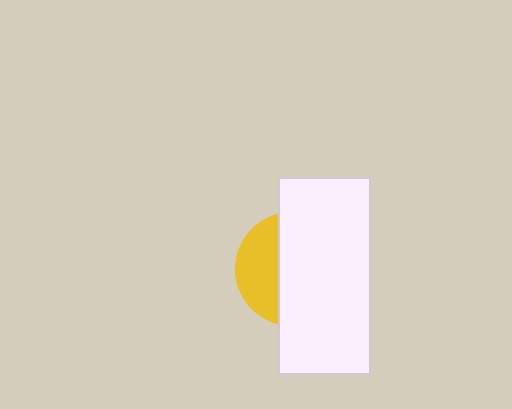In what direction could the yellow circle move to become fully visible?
The yellow circle could move left. That would shift it out from behind the white rectangle entirely.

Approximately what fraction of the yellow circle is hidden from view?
Roughly 66% of the yellow circle is hidden behind the white rectangle.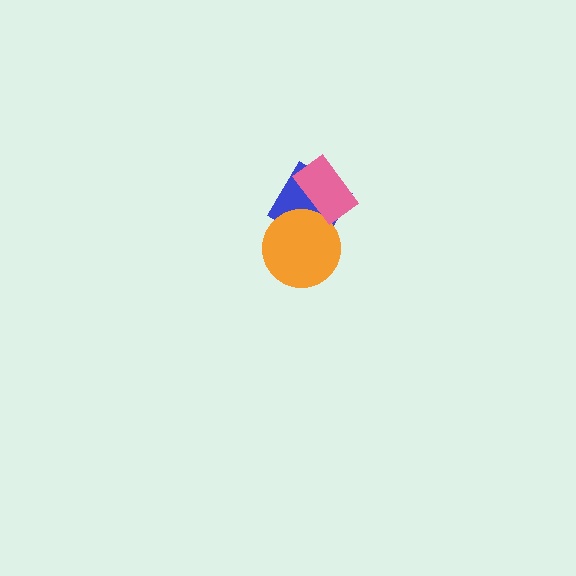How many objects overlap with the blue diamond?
2 objects overlap with the blue diamond.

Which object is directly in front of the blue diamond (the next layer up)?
The orange circle is directly in front of the blue diamond.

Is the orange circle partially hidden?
No, no other shape covers it.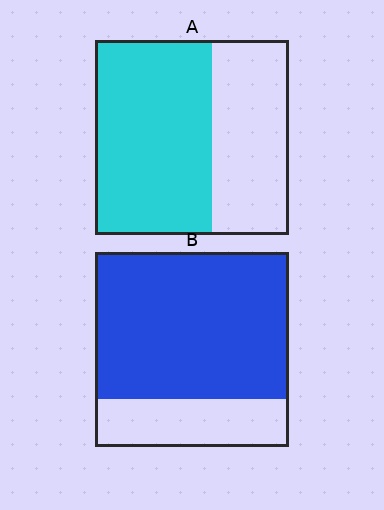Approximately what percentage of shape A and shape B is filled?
A is approximately 60% and B is approximately 75%.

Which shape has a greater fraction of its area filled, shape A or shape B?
Shape B.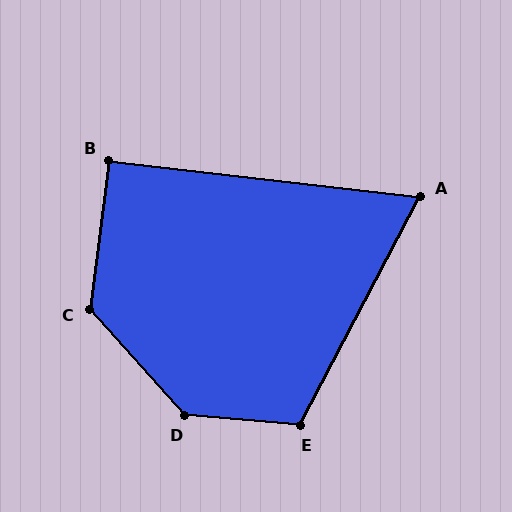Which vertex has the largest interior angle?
D, at approximately 136 degrees.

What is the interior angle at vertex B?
Approximately 91 degrees (approximately right).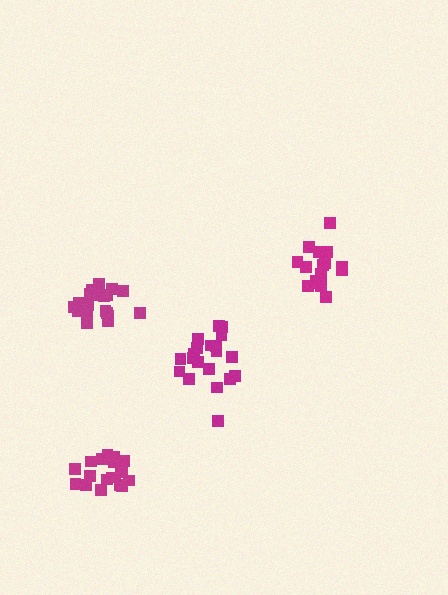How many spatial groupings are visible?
There are 4 spatial groupings.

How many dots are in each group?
Group 1: 20 dots, Group 2: 21 dots, Group 3: 18 dots, Group 4: 19 dots (78 total).